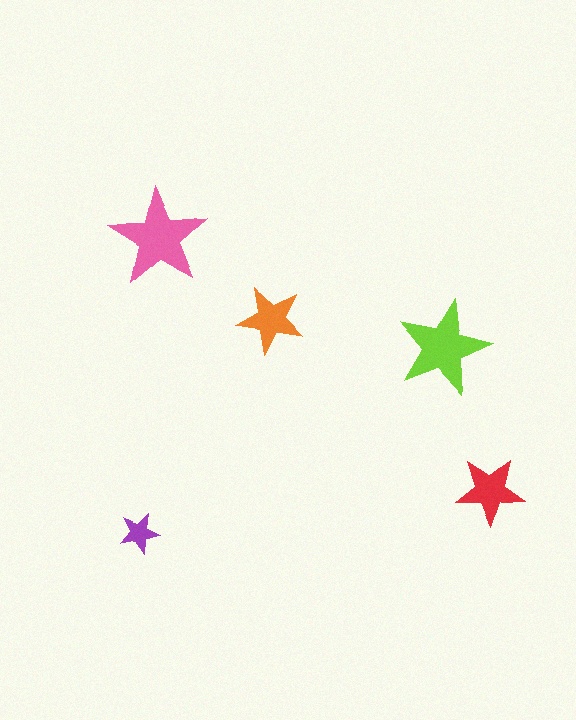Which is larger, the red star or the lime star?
The lime one.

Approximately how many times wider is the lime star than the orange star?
About 1.5 times wider.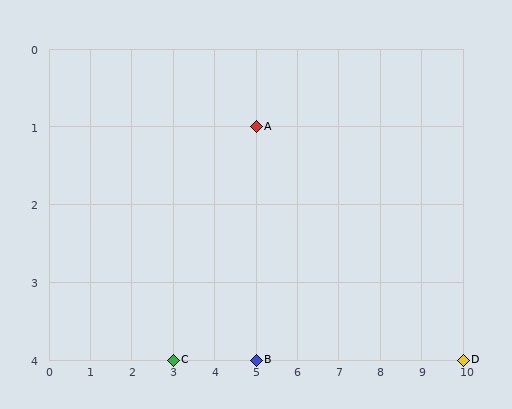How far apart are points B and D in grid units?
Points B and D are 5 columns apart.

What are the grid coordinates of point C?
Point C is at grid coordinates (3, 4).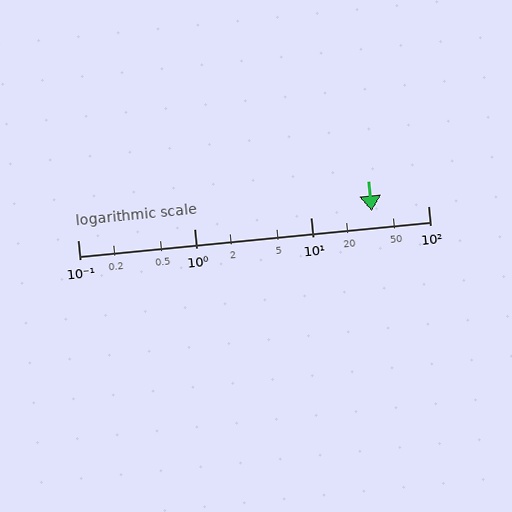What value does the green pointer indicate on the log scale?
The pointer indicates approximately 33.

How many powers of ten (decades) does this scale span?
The scale spans 3 decades, from 0.1 to 100.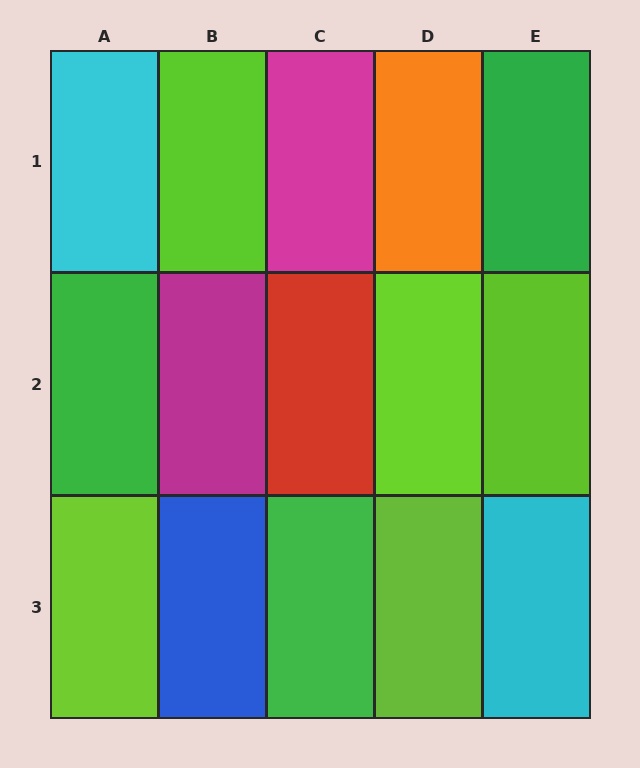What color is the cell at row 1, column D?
Orange.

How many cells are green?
3 cells are green.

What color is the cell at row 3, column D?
Lime.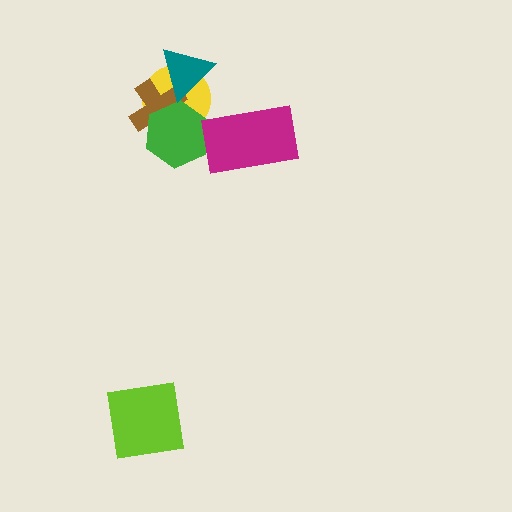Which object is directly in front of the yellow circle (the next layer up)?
The brown cross is directly in front of the yellow circle.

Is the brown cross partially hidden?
Yes, it is partially covered by another shape.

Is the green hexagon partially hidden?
No, no other shape covers it.